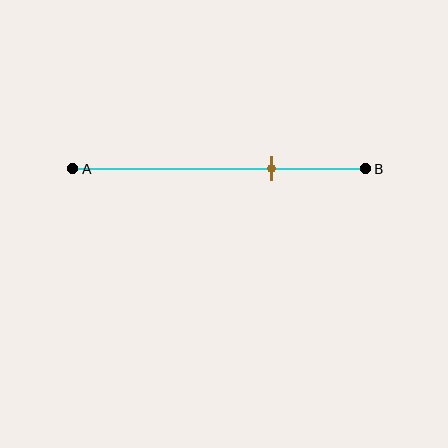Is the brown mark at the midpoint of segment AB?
No, the mark is at about 70% from A, not at the 50% midpoint.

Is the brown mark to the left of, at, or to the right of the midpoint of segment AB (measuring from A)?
The brown mark is to the right of the midpoint of segment AB.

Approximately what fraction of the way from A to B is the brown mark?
The brown mark is approximately 70% of the way from A to B.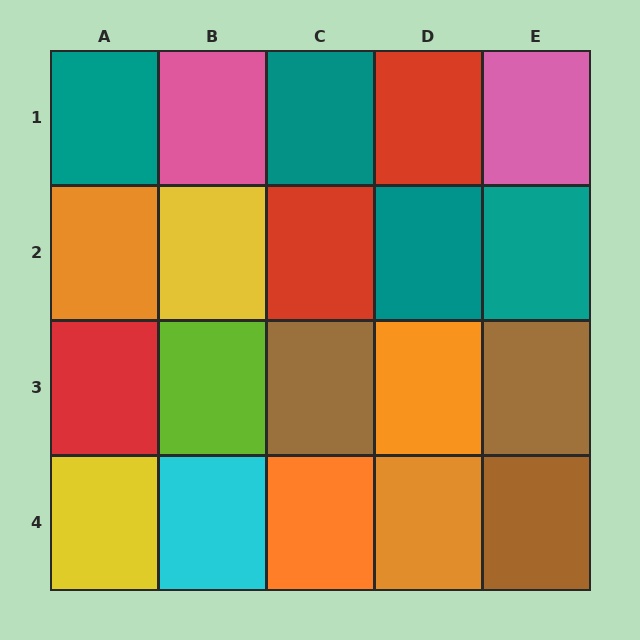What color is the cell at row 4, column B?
Cyan.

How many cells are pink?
2 cells are pink.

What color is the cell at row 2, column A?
Orange.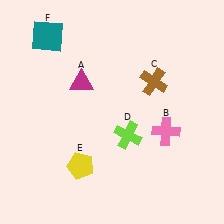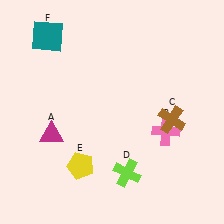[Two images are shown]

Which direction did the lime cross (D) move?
The lime cross (D) moved down.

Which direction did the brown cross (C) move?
The brown cross (C) moved down.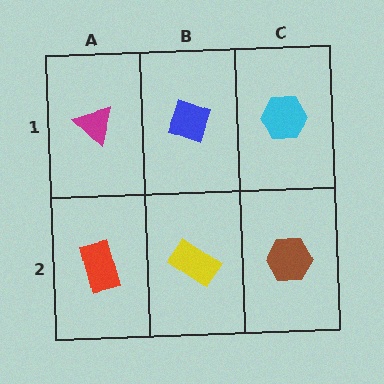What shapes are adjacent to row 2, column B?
A blue diamond (row 1, column B), a red rectangle (row 2, column A), a brown hexagon (row 2, column C).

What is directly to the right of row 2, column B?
A brown hexagon.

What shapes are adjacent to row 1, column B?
A yellow rectangle (row 2, column B), a magenta triangle (row 1, column A), a cyan hexagon (row 1, column C).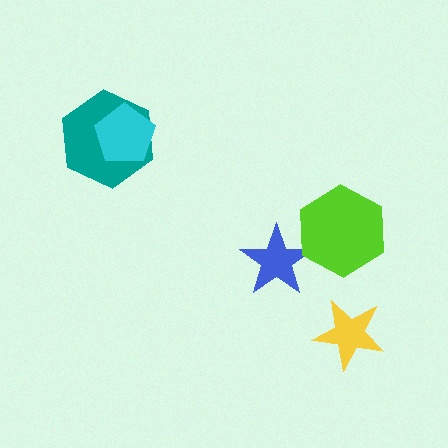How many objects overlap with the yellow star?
0 objects overlap with the yellow star.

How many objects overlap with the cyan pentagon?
1 object overlaps with the cyan pentagon.